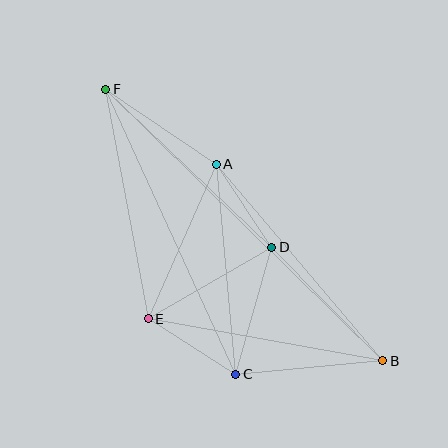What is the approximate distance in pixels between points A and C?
The distance between A and C is approximately 211 pixels.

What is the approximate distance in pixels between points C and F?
The distance between C and F is approximately 313 pixels.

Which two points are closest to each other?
Points A and D are closest to each other.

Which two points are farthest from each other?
Points B and F are farthest from each other.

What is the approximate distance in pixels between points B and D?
The distance between B and D is approximately 159 pixels.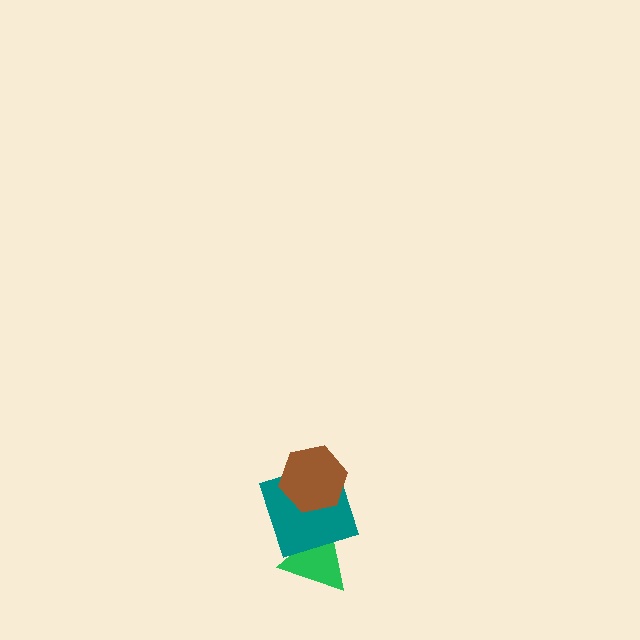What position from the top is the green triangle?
The green triangle is 3rd from the top.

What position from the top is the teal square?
The teal square is 2nd from the top.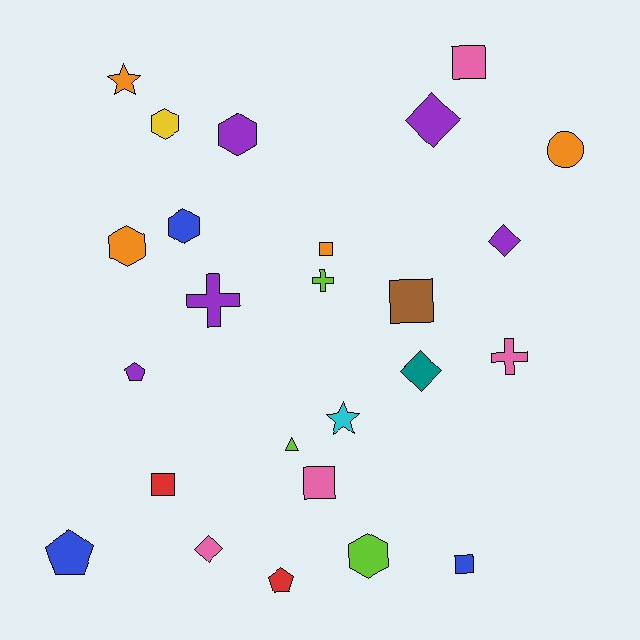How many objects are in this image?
There are 25 objects.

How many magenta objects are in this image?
There are no magenta objects.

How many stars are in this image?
There are 2 stars.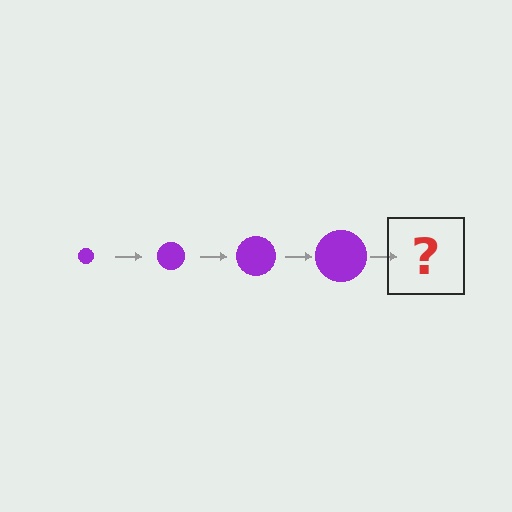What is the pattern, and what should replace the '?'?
The pattern is that the circle gets progressively larger each step. The '?' should be a purple circle, larger than the previous one.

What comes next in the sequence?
The next element should be a purple circle, larger than the previous one.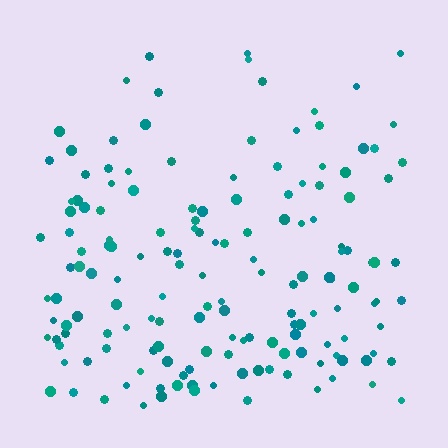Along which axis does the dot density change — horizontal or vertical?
Vertical.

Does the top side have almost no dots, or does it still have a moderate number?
Still a moderate number, just noticeably fewer than the bottom.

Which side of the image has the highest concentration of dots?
The bottom.